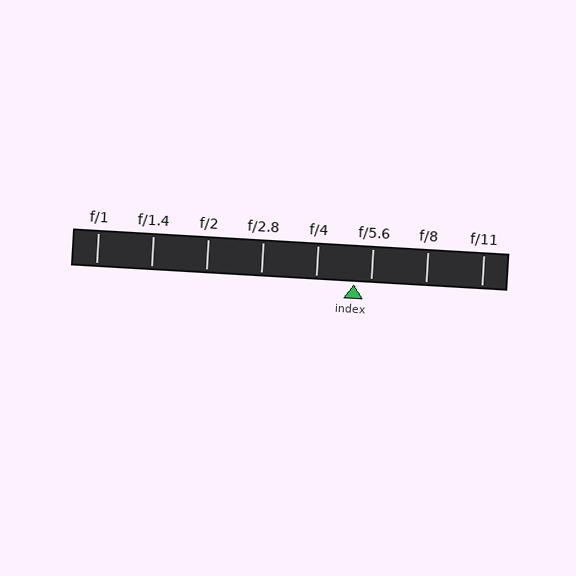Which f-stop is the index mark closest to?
The index mark is closest to f/5.6.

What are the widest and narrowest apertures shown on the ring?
The widest aperture shown is f/1 and the narrowest is f/11.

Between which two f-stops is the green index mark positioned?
The index mark is between f/4 and f/5.6.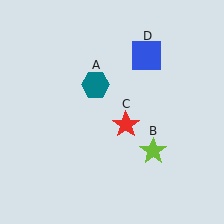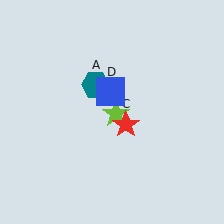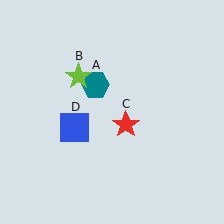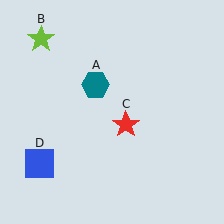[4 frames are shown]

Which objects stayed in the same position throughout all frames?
Teal hexagon (object A) and red star (object C) remained stationary.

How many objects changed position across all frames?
2 objects changed position: lime star (object B), blue square (object D).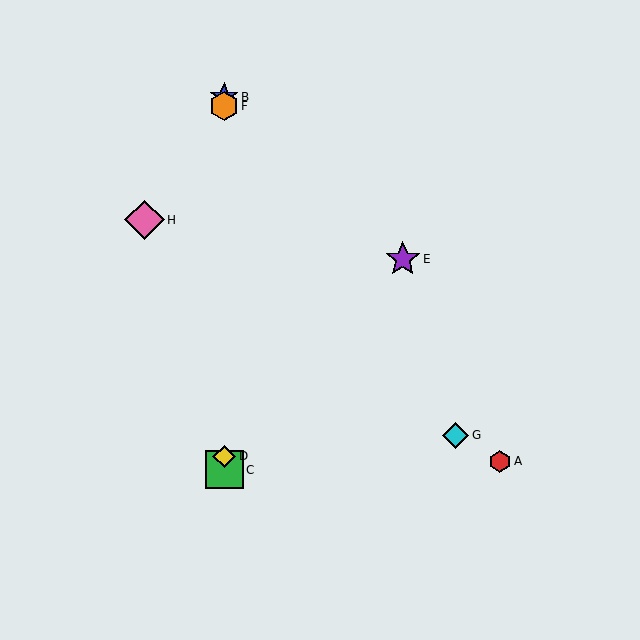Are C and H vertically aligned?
No, C is at x≈224 and H is at x≈144.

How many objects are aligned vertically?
4 objects (B, C, D, F) are aligned vertically.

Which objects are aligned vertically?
Objects B, C, D, F are aligned vertically.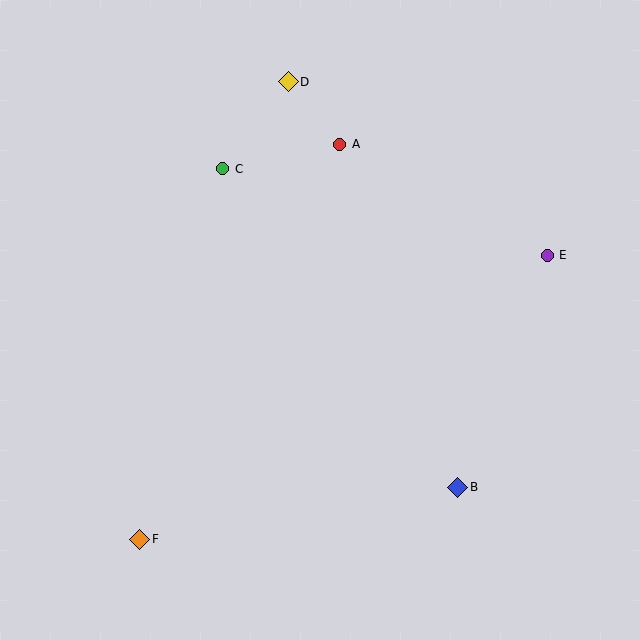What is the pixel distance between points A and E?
The distance between A and E is 236 pixels.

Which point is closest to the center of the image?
Point A at (340, 144) is closest to the center.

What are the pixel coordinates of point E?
Point E is at (547, 255).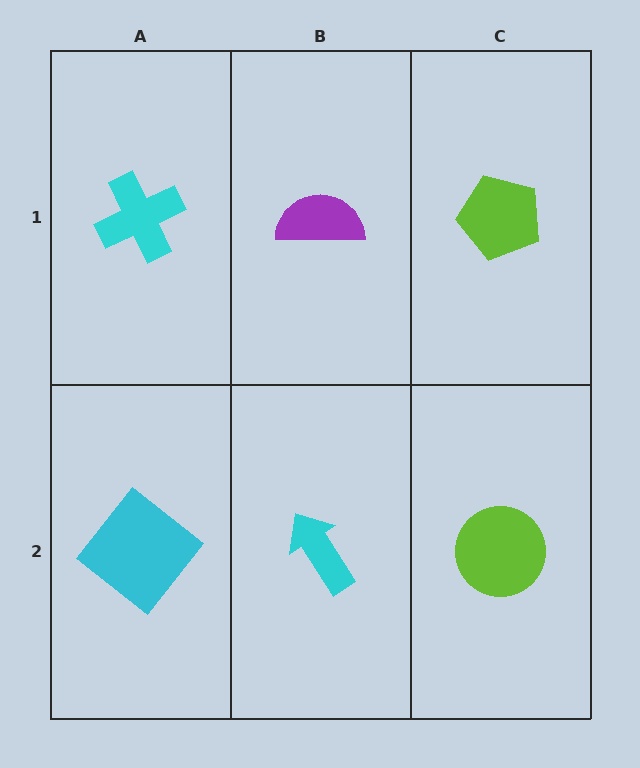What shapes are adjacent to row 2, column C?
A lime pentagon (row 1, column C), a cyan arrow (row 2, column B).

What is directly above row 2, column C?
A lime pentagon.